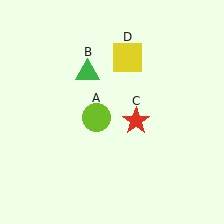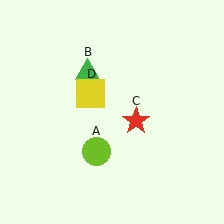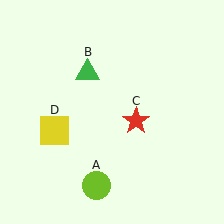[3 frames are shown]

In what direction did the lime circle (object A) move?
The lime circle (object A) moved down.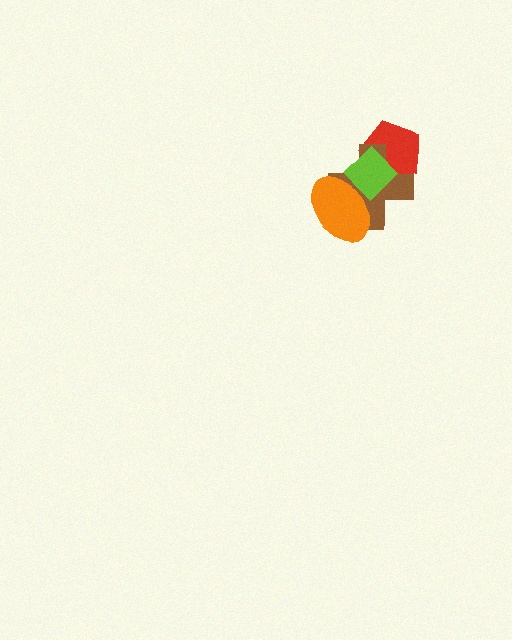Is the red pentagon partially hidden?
Yes, it is partially covered by another shape.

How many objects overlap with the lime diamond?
3 objects overlap with the lime diamond.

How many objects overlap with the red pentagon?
2 objects overlap with the red pentagon.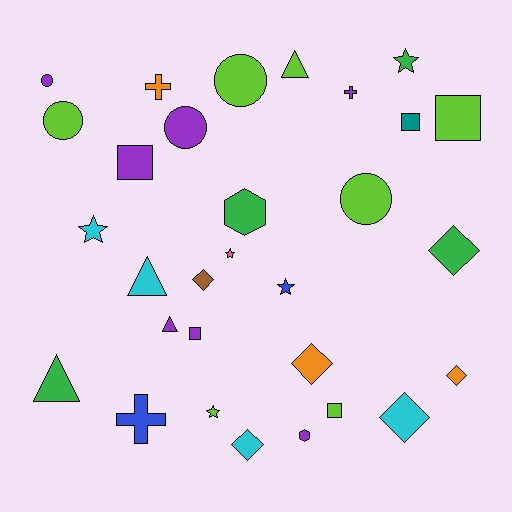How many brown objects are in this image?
There is 1 brown object.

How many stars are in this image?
There are 5 stars.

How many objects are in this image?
There are 30 objects.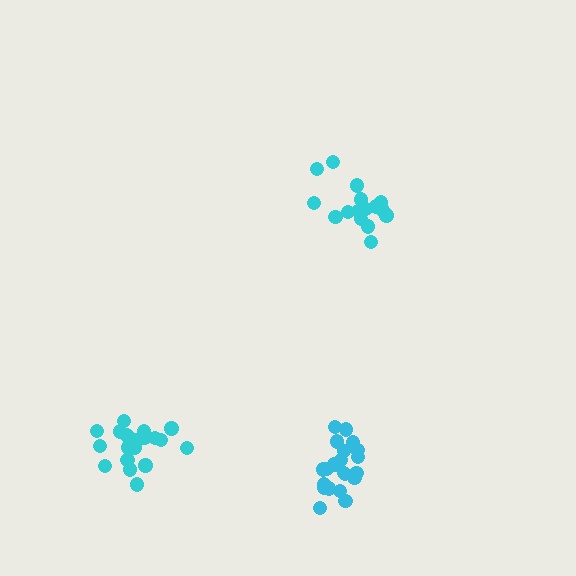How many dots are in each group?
Group 1: 16 dots, Group 2: 20 dots, Group 3: 21 dots (57 total).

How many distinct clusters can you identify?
There are 3 distinct clusters.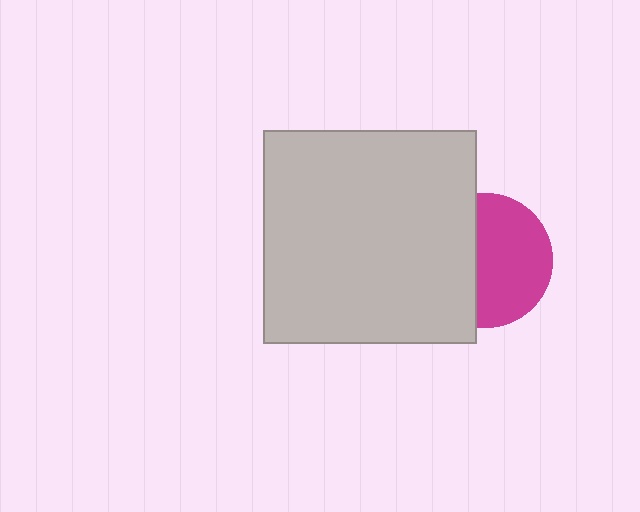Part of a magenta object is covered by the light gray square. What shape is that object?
It is a circle.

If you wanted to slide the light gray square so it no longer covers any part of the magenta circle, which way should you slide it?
Slide it left — that is the most direct way to separate the two shapes.